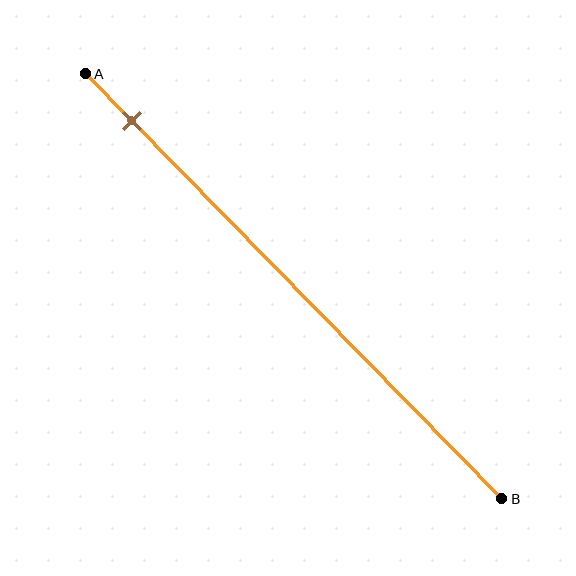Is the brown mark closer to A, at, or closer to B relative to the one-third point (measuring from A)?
The brown mark is closer to point A than the one-third point of segment AB.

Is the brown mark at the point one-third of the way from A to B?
No, the mark is at about 10% from A, not at the 33% one-third point.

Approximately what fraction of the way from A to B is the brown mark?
The brown mark is approximately 10% of the way from A to B.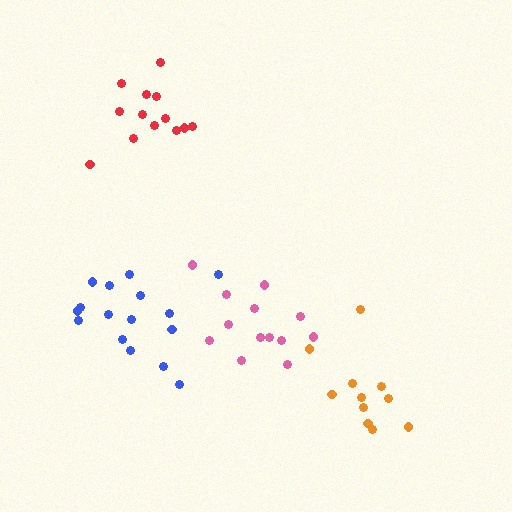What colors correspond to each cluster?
The clusters are colored: pink, orange, blue, red.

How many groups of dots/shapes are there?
There are 4 groups.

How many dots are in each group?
Group 1: 13 dots, Group 2: 11 dots, Group 3: 16 dots, Group 4: 13 dots (53 total).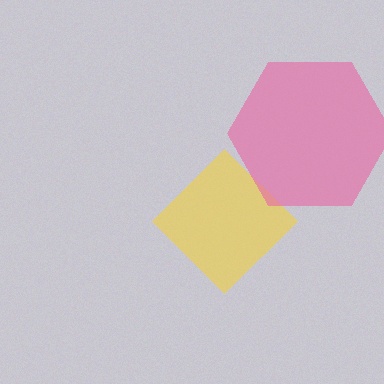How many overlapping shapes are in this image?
There are 2 overlapping shapes in the image.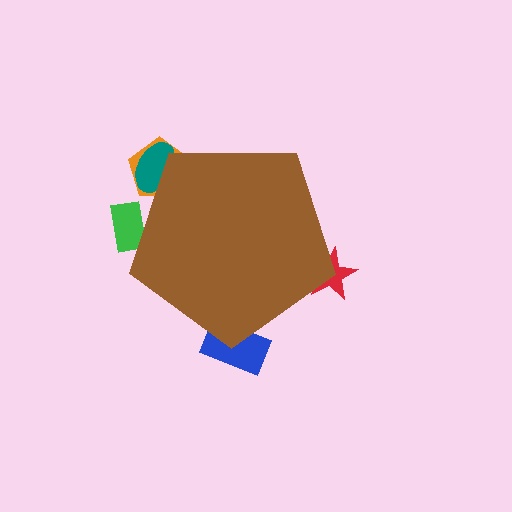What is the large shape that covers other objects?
A brown pentagon.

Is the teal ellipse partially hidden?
Yes, the teal ellipse is partially hidden behind the brown pentagon.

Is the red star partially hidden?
Yes, the red star is partially hidden behind the brown pentagon.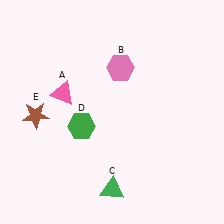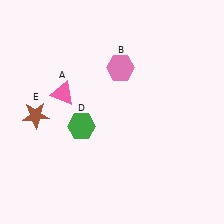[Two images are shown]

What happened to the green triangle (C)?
The green triangle (C) was removed in Image 2. It was in the bottom-left area of Image 1.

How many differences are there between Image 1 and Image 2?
There is 1 difference between the two images.